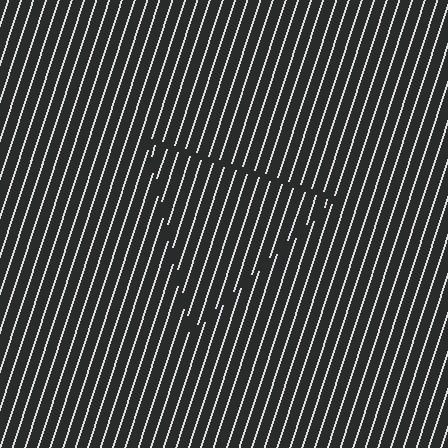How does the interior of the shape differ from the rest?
The interior of the shape contains the same grating, shifted by half a period — the contour is defined by the phase discontinuity where line-ends from the inner and outer gratings abut.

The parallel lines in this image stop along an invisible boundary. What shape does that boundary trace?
An illusory triangle. The interior of the shape contains the same grating, shifted by half a period — the contour is defined by the phase discontinuity where line-ends from the inner and outer gratings abut.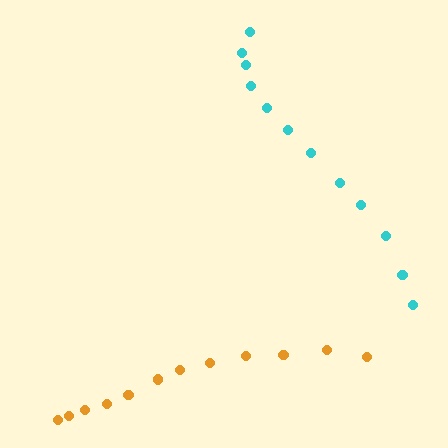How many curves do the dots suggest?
There are 2 distinct paths.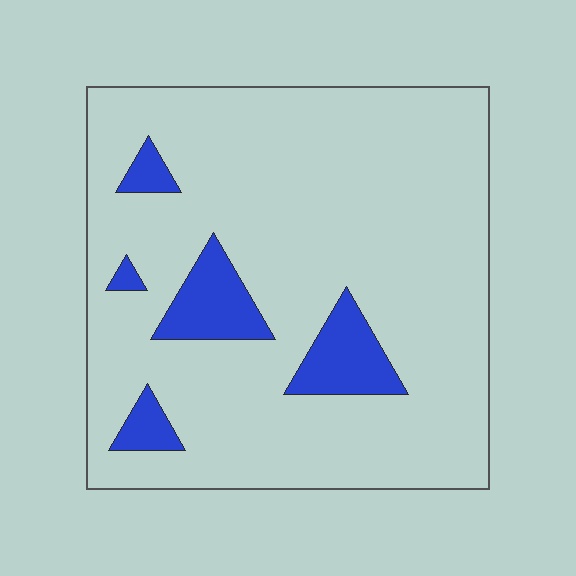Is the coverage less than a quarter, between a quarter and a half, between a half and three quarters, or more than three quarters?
Less than a quarter.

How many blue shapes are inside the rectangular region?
5.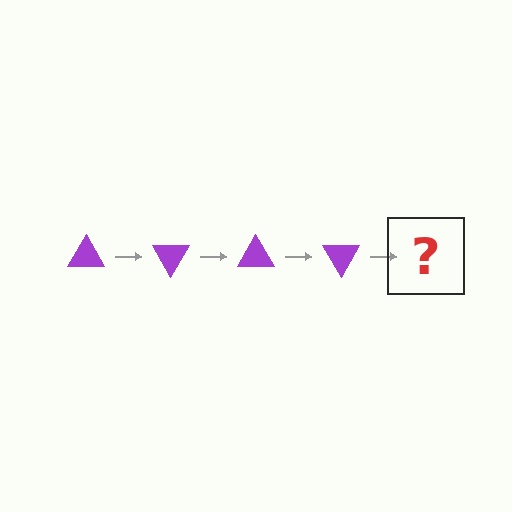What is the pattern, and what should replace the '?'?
The pattern is that the triangle rotates 60 degrees each step. The '?' should be a purple triangle rotated 240 degrees.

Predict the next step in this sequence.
The next step is a purple triangle rotated 240 degrees.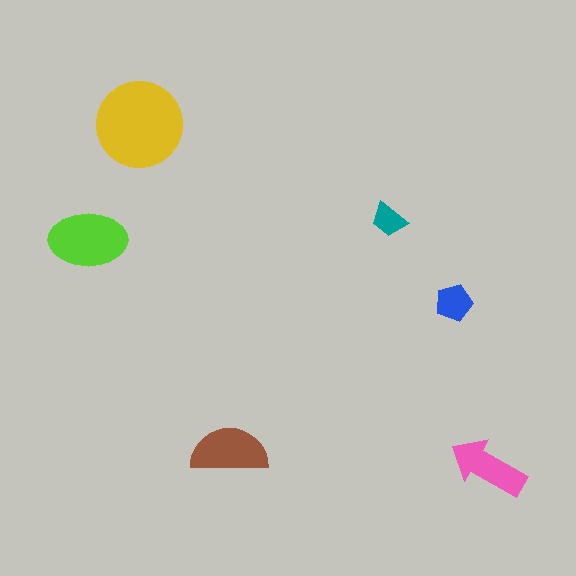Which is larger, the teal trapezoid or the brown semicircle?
The brown semicircle.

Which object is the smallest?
The teal trapezoid.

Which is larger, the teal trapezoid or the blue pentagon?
The blue pentagon.